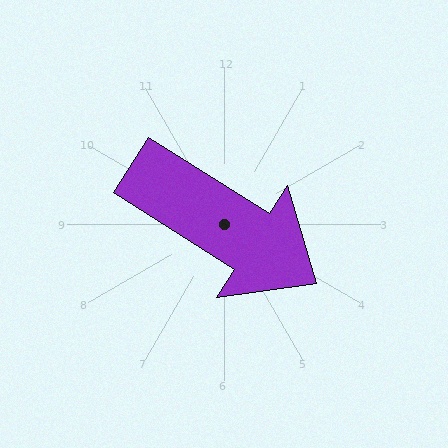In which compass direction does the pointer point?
Southeast.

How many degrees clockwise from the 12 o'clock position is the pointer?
Approximately 122 degrees.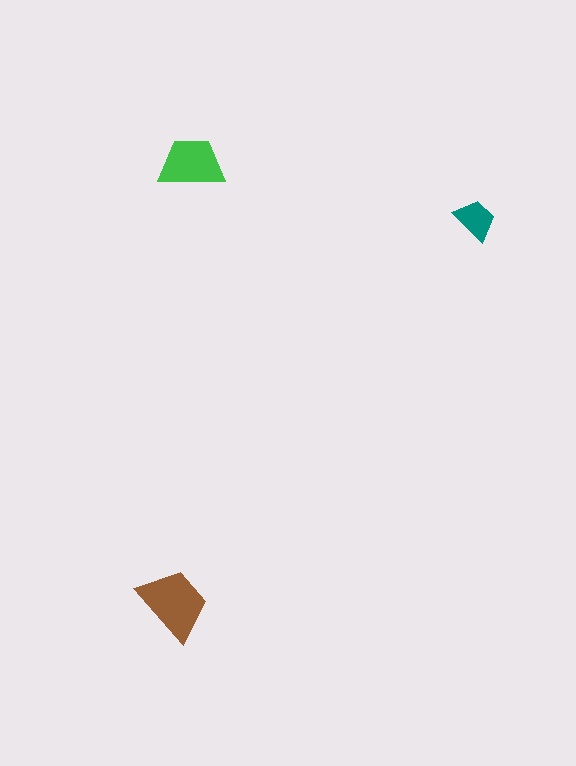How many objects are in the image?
There are 3 objects in the image.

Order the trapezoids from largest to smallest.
the brown one, the green one, the teal one.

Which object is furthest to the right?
The teal trapezoid is rightmost.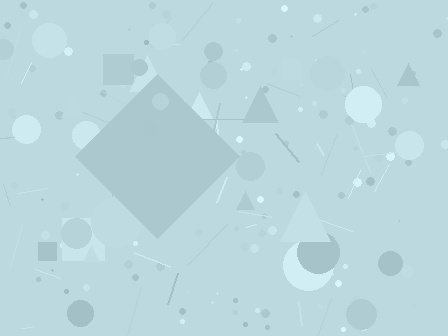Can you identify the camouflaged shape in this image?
The camouflaged shape is a diamond.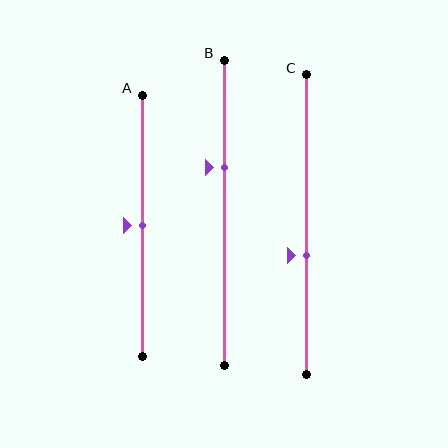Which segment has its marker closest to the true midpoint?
Segment A has its marker closest to the true midpoint.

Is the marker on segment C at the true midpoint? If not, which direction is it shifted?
No, the marker on segment C is shifted downward by about 10% of the segment length.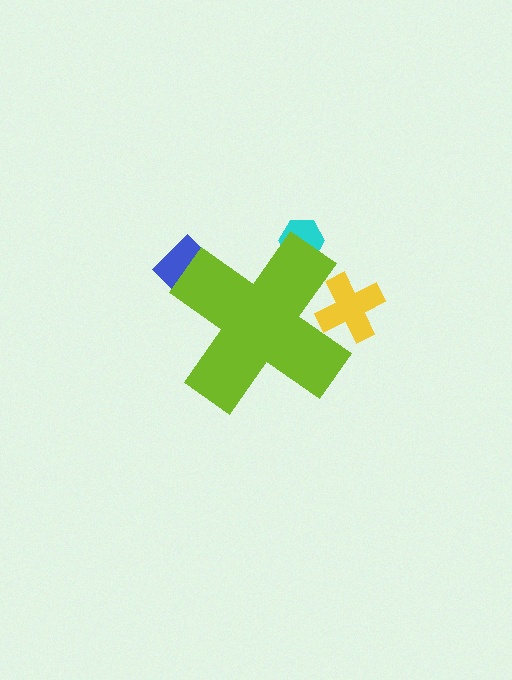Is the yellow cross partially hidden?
Yes, the yellow cross is partially hidden behind the lime cross.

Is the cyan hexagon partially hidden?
Yes, the cyan hexagon is partially hidden behind the lime cross.